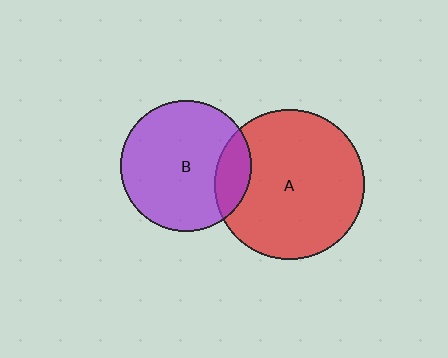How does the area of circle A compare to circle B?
Approximately 1.3 times.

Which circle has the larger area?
Circle A (red).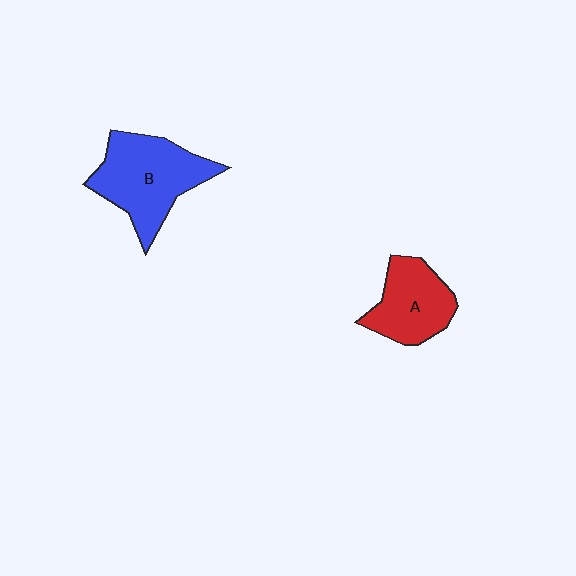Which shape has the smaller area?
Shape A (red).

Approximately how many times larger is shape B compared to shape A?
Approximately 1.4 times.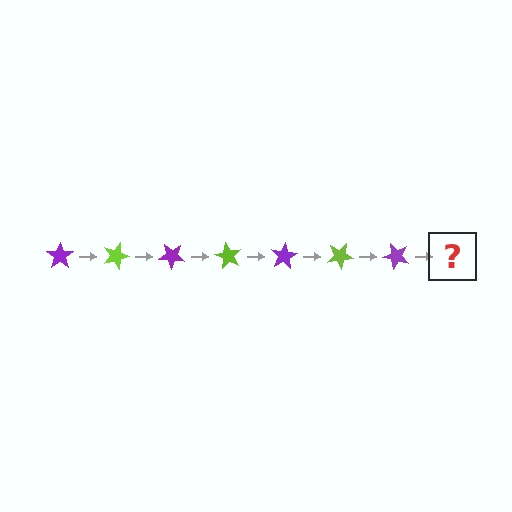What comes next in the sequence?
The next element should be a lime star, rotated 140 degrees from the start.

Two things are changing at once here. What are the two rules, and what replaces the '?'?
The two rules are that it rotates 20 degrees each step and the color cycles through purple and lime. The '?' should be a lime star, rotated 140 degrees from the start.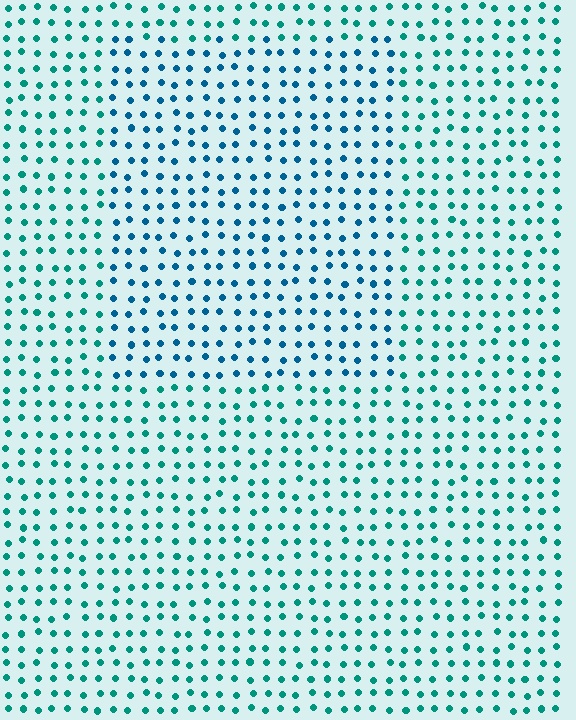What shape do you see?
I see a rectangle.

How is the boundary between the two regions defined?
The boundary is defined purely by a slight shift in hue (about 30 degrees). Spacing, size, and orientation are identical on both sides.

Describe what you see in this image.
The image is filled with small teal elements in a uniform arrangement. A rectangle-shaped region is visible where the elements are tinted to a slightly different hue, forming a subtle color boundary.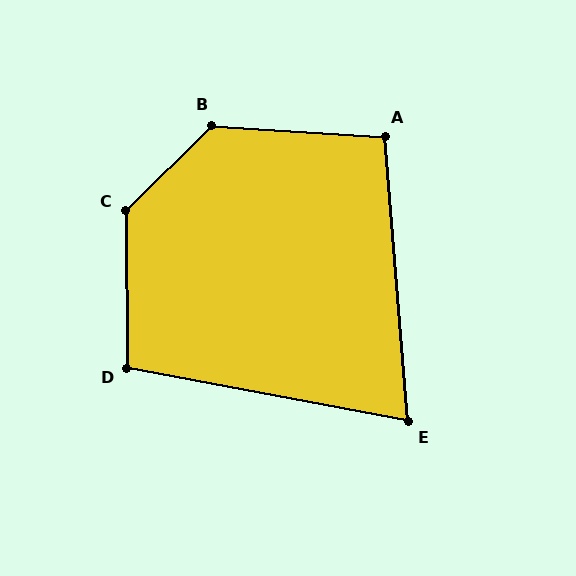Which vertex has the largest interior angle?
C, at approximately 134 degrees.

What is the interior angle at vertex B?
Approximately 131 degrees (obtuse).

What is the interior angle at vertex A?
Approximately 98 degrees (obtuse).